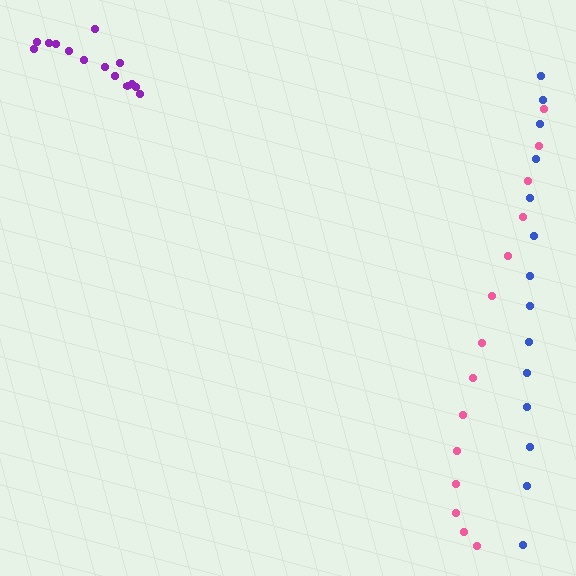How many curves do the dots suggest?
There are 3 distinct paths.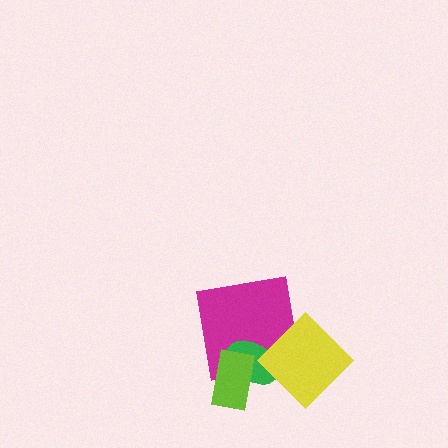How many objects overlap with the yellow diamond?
2 objects overlap with the yellow diamond.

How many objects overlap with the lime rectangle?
2 objects overlap with the lime rectangle.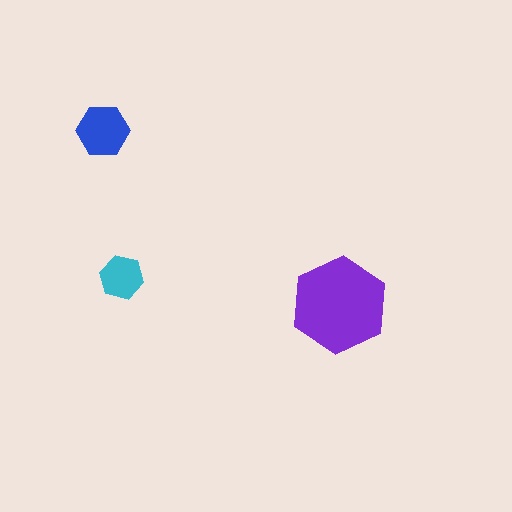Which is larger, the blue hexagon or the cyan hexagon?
The blue one.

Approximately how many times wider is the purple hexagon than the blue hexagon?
About 2 times wider.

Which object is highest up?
The blue hexagon is topmost.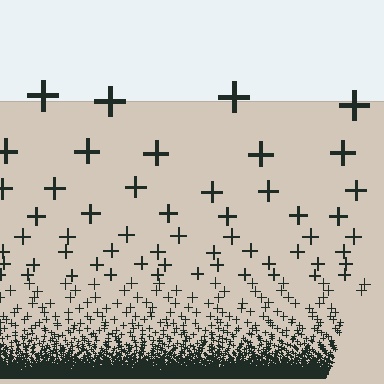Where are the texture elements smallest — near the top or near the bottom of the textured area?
Near the bottom.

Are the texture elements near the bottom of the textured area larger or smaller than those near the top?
Smaller. The gradient is inverted — elements near the bottom are smaller and denser.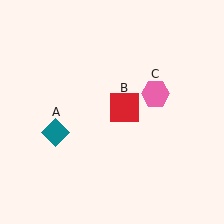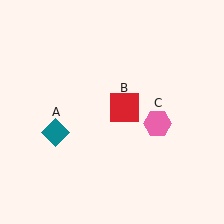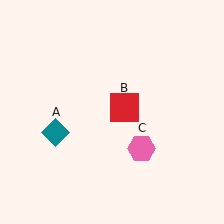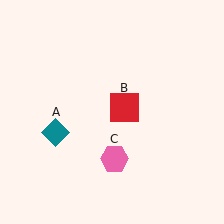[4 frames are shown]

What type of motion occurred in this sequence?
The pink hexagon (object C) rotated clockwise around the center of the scene.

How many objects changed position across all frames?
1 object changed position: pink hexagon (object C).